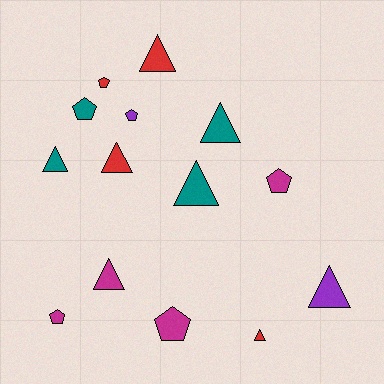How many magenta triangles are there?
There is 1 magenta triangle.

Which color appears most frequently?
Magenta, with 4 objects.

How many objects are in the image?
There are 14 objects.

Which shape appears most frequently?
Triangle, with 8 objects.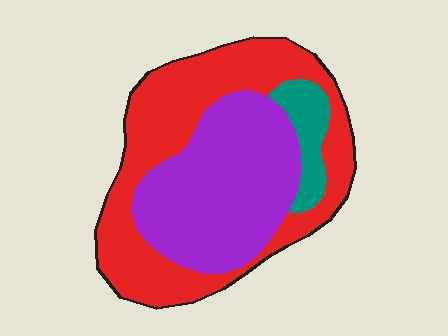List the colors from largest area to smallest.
From largest to smallest: red, purple, teal.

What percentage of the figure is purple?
Purple covers 42% of the figure.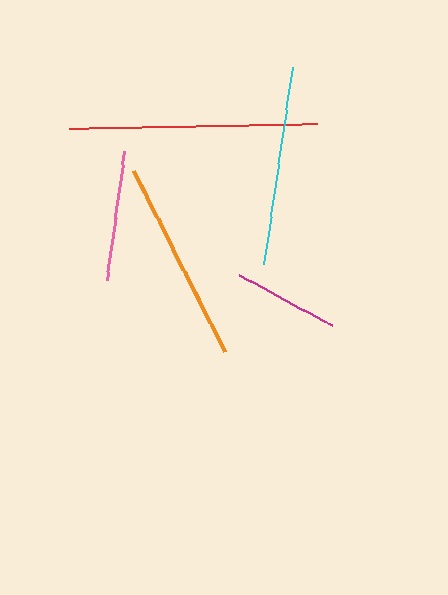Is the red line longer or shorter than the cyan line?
The red line is longer than the cyan line.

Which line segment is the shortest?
The magenta line is the shortest at approximately 105 pixels.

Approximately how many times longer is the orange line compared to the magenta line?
The orange line is approximately 1.9 times the length of the magenta line.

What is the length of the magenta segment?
The magenta segment is approximately 105 pixels long.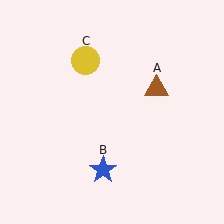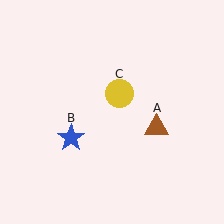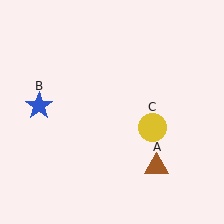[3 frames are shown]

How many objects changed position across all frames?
3 objects changed position: brown triangle (object A), blue star (object B), yellow circle (object C).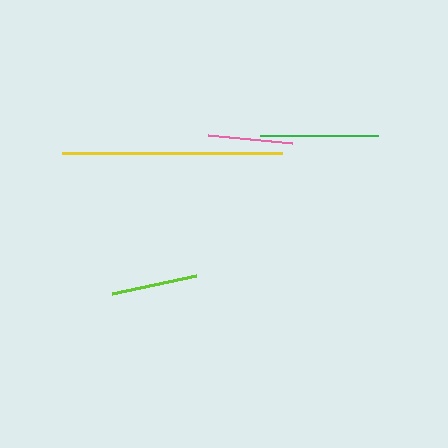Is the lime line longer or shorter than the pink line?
The lime line is longer than the pink line.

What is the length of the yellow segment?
The yellow segment is approximately 220 pixels long.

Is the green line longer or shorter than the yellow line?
The yellow line is longer than the green line.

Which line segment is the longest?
The yellow line is the longest at approximately 220 pixels.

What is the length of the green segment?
The green segment is approximately 119 pixels long.